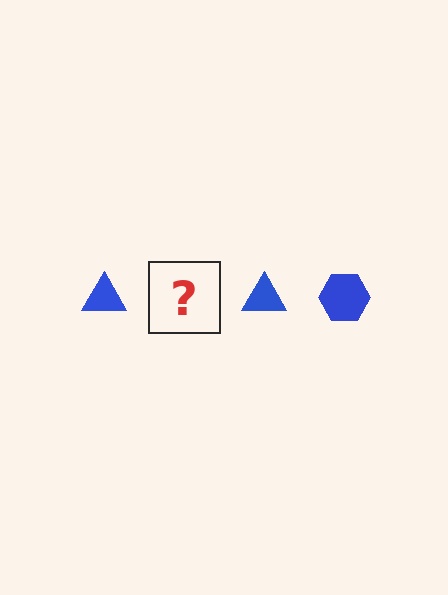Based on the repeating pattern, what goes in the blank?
The blank should be a blue hexagon.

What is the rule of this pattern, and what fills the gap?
The rule is that the pattern cycles through triangle, hexagon shapes in blue. The gap should be filled with a blue hexagon.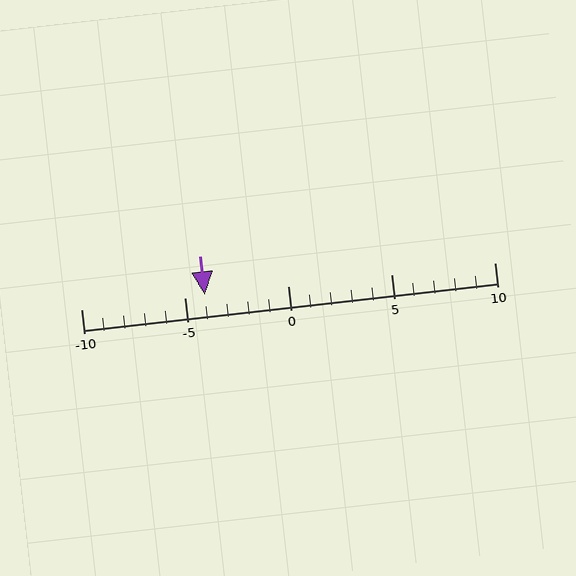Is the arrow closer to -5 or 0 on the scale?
The arrow is closer to -5.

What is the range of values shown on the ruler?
The ruler shows values from -10 to 10.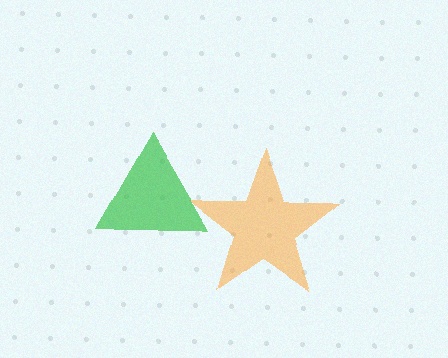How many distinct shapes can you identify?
There are 2 distinct shapes: an orange star, a green triangle.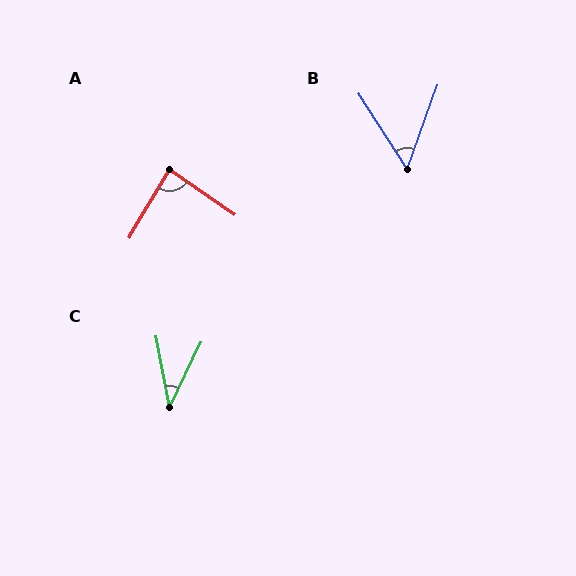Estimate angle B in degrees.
Approximately 52 degrees.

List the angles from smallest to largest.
C (37°), B (52°), A (85°).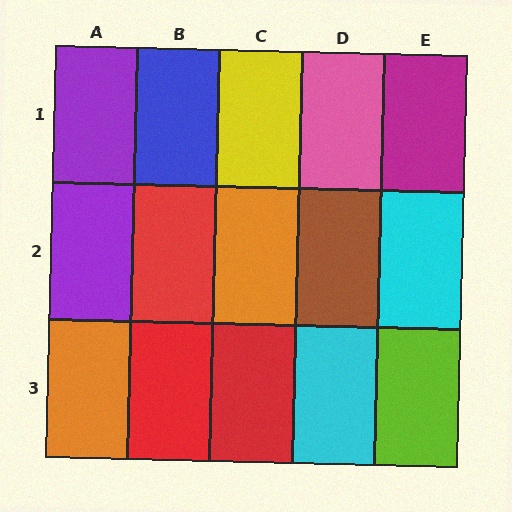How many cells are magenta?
1 cell is magenta.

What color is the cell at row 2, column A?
Purple.